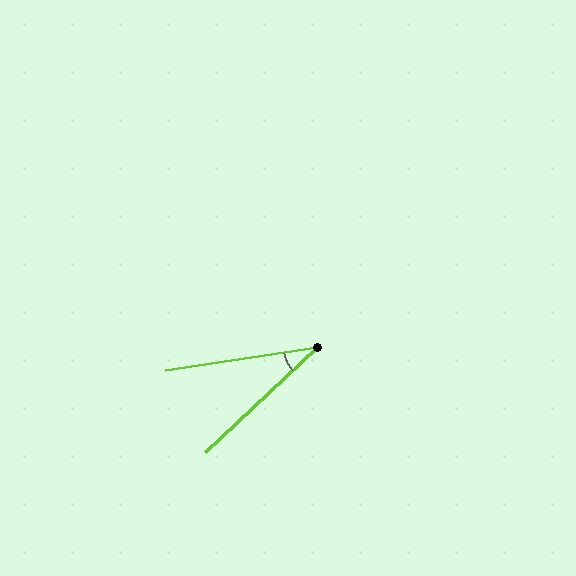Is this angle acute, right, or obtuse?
It is acute.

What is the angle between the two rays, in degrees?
Approximately 35 degrees.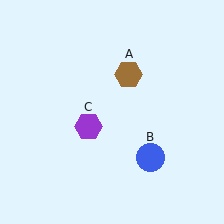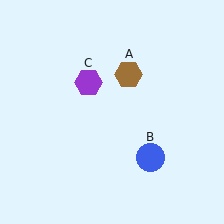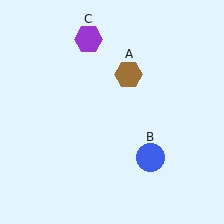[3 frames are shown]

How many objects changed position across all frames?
1 object changed position: purple hexagon (object C).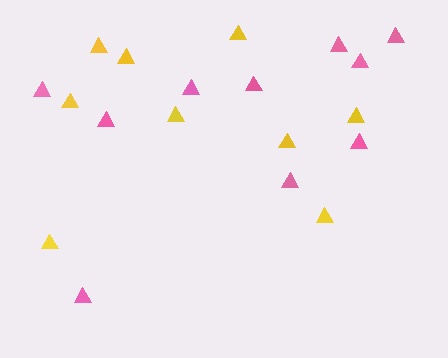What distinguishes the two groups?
There are 2 groups: one group of pink triangles (10) and one group of yellow triangles (9).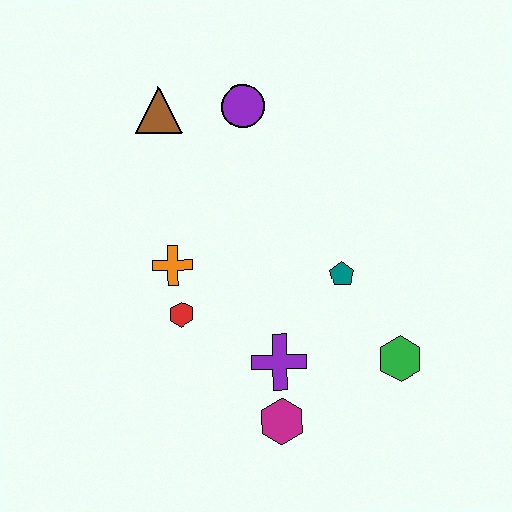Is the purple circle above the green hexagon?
Yes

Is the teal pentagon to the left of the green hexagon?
Yes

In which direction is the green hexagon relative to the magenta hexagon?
The green hexagon is to the right of the magenta hexagon.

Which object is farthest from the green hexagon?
The brown triangle is farthest from the green hexagon.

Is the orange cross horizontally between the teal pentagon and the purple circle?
No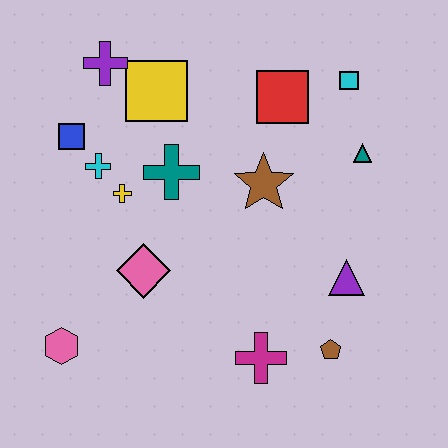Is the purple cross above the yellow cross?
Yes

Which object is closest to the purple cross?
The yellow square is closest to the purple cross.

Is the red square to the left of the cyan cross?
No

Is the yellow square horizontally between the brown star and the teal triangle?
No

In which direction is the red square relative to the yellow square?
The red square is to the right of the yellow square.